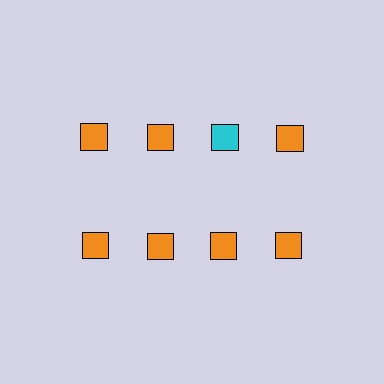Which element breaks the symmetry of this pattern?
The cyan square in the top row, center column breaks the symmetry. All other shapes are orange squares.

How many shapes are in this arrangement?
There are 8 shapes arranged in a grid pattern.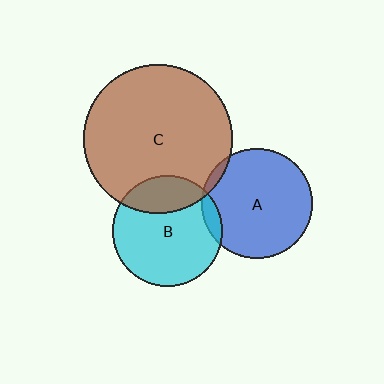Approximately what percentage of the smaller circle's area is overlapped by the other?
Approximately 25%.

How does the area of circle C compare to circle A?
Approximately 1.8 times.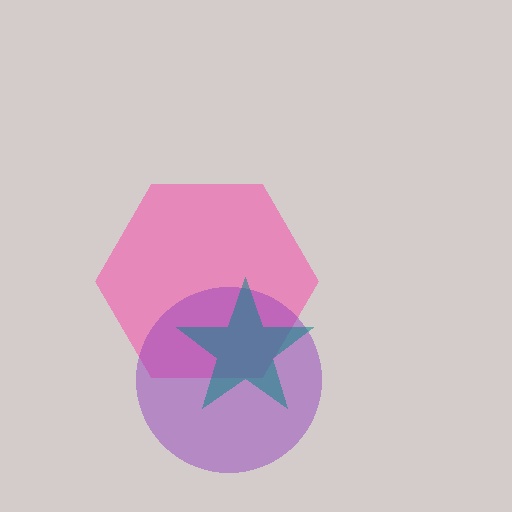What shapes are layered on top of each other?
The layered shapes are: a pink hexagon, a purple circle, a teal star.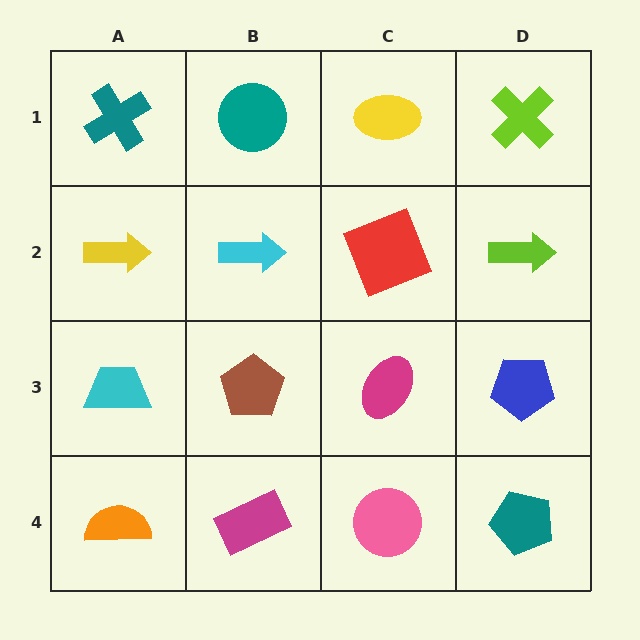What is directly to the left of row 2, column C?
A cyan arrow.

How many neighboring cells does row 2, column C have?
4.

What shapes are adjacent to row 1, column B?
A cyan arrow (row 2, column B), a teal cross (row 1, column A), a yellow ellipse (row 1, column C).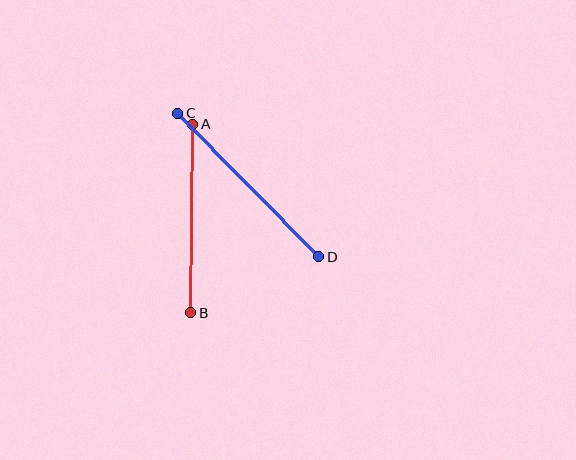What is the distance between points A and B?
The distance is approximately 188 pixels.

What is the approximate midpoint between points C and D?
The midpoint is at approximately (248, 185) pixels.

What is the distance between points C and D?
The distance is approximately 201 pixels.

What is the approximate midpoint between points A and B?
The midpoint is at approximately (192, 219) pixels.